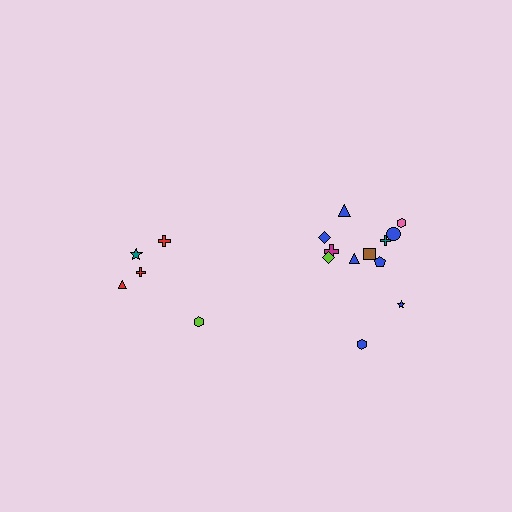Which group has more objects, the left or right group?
The right group.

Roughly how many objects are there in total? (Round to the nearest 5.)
Roughly 15 objects in total.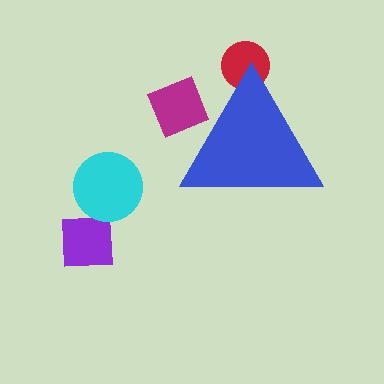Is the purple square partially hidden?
No, the purple square is fully visible.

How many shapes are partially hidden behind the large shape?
2 shapes are partially hidden.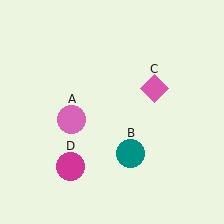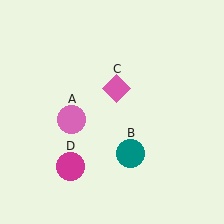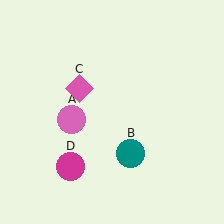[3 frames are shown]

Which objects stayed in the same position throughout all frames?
Pink circle (object A) and teal circle (object B) and magenta circle (object D) remained stationary.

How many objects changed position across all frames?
1 object changed position: pink diamond (object C).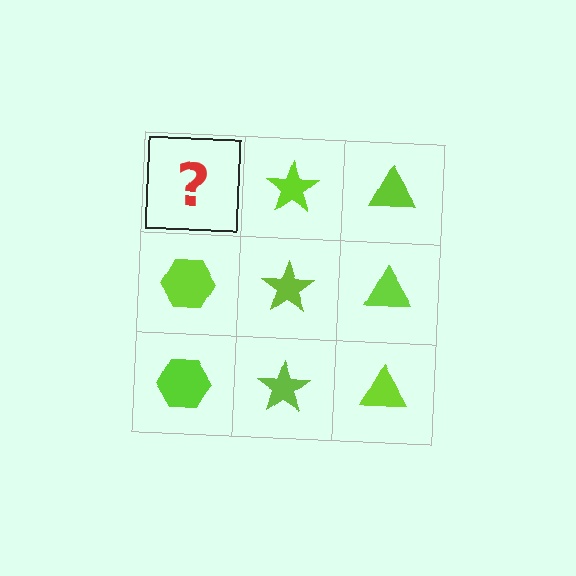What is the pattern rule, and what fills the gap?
The rule is that each column has a consistent shape. The gap should be filled with a lime hexagon.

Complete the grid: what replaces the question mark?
The question mark should be replaced with a lime hexagon.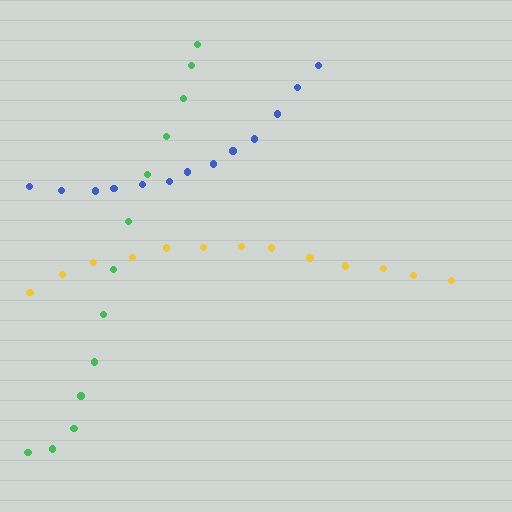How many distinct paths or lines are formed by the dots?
There are 3 distinct paths.